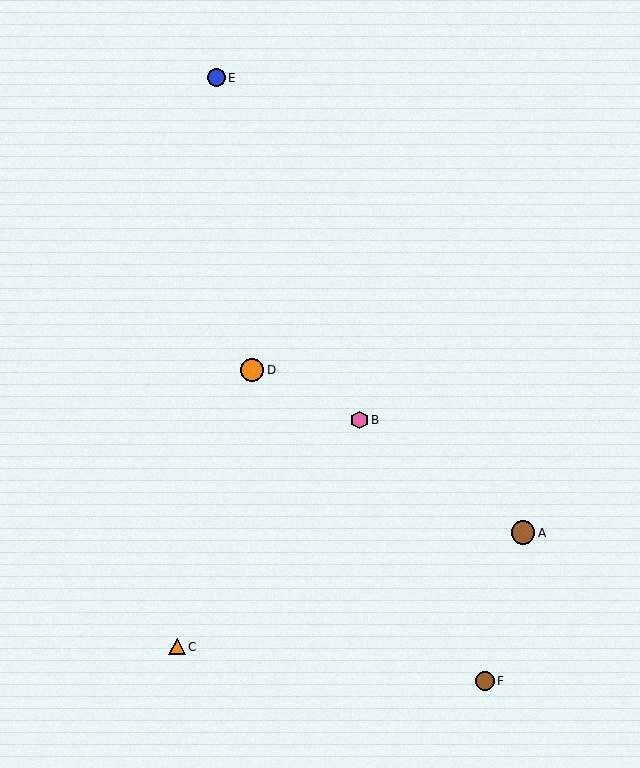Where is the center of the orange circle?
The center of the orange circle is at (252, 370).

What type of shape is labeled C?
Shape C is an orange triangle.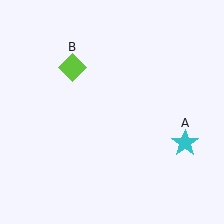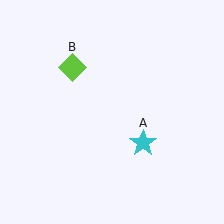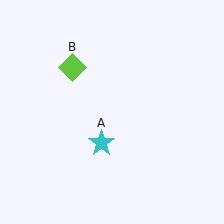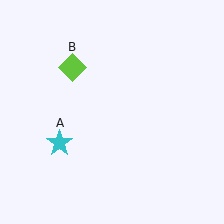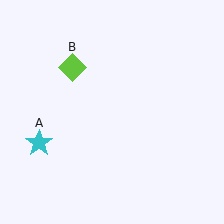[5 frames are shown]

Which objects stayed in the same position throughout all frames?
Lime diamond (object B) remained stationary.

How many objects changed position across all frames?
1 object changed position: cyan star (object A).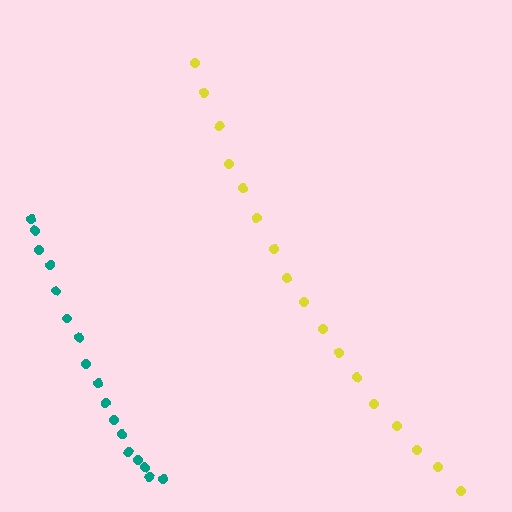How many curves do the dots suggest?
There are 2 distinct paths.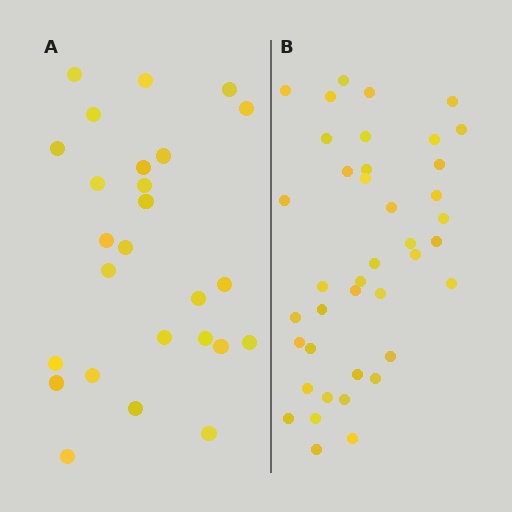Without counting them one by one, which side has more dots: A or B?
Region B (the right region) has more dots.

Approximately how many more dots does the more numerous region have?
Region B has approximately 15 more dots than region A.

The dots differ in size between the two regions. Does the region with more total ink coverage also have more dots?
No. Region A has more total ink coverage because its dots are larger, but region B actually contains more individual dots. Total area can be misleading — the number of items is what matters here.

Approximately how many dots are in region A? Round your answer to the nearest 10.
About 30 dots. (The exact count is 26, which rounds to 30.)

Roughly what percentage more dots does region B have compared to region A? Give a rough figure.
About 55% more.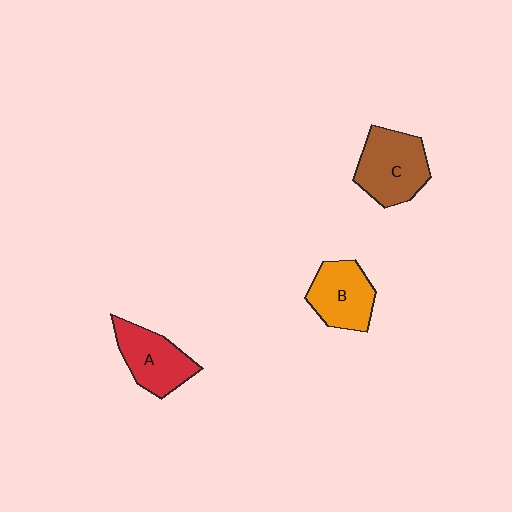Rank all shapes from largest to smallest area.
From largest to smallest: C (brown), A (red), B (orange).